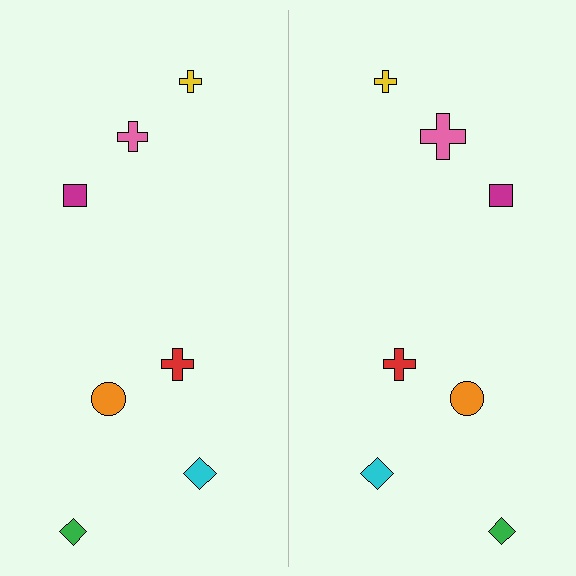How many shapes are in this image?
There are 14 shapes in this image.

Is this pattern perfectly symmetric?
No, the pattern is not perfectly symmetric. The pink cross on the right side has a different size than its mirror counterpart.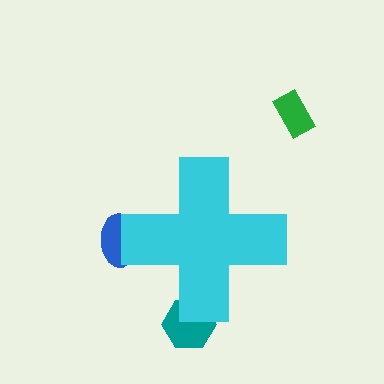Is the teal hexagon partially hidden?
Yes, the teal hexagon is partially hidden behind the cyan cross.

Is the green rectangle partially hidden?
No, the green rectangle is fully visible.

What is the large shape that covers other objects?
A cyan cross.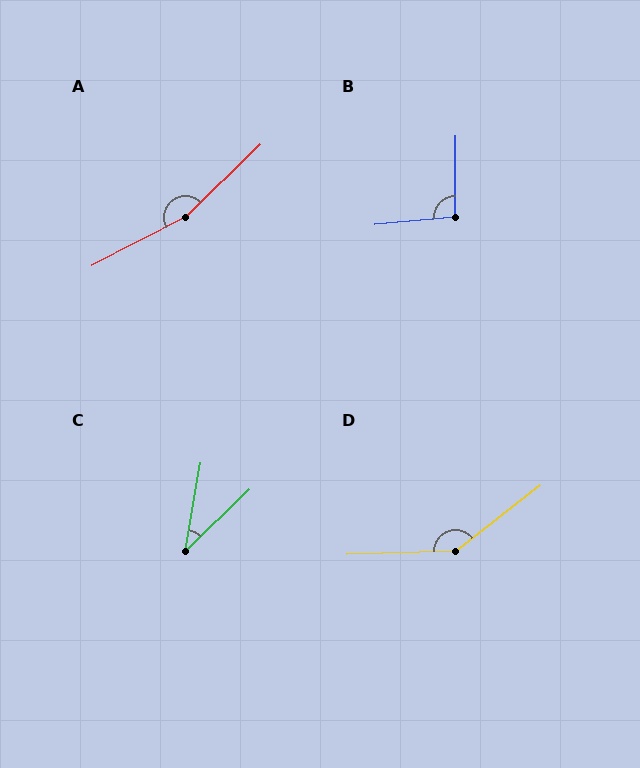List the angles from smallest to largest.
C (36°), B (96°), D (144°), A (163°).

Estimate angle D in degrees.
Approximately 144 degrees.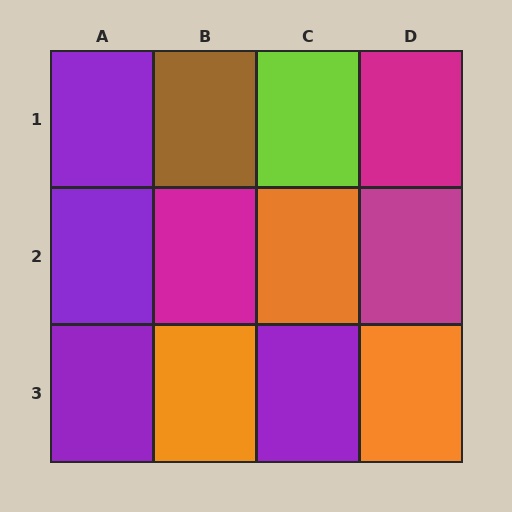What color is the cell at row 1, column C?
Lime.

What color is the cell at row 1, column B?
Brown.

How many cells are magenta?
3 cells are magenta.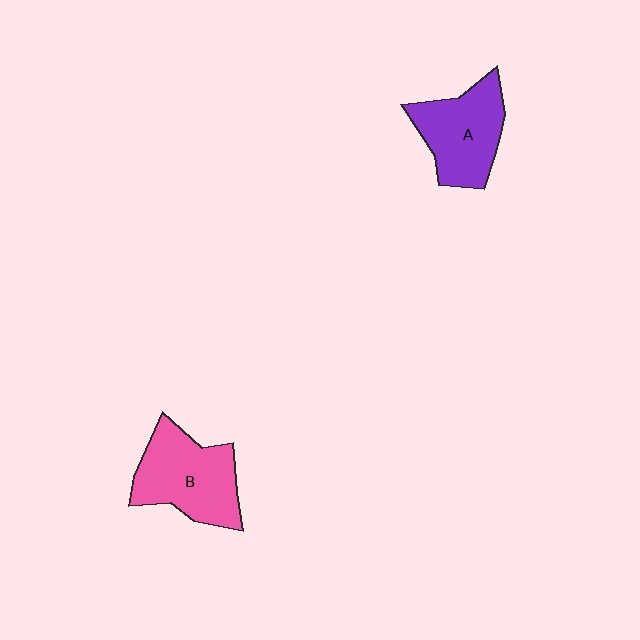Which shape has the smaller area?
Shape A (purple).